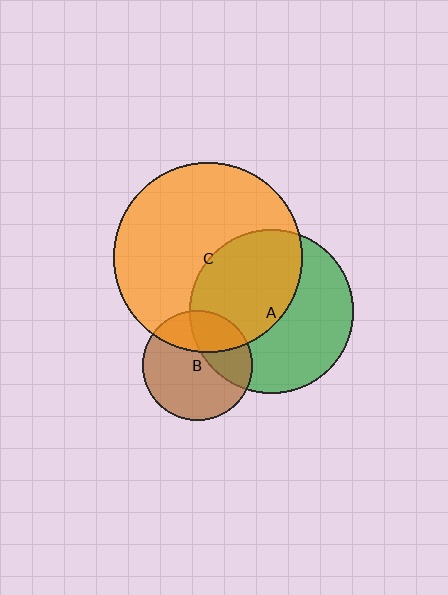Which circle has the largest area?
Circle C (orange).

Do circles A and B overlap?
Yes.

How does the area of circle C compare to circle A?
Approximately 1.3 times.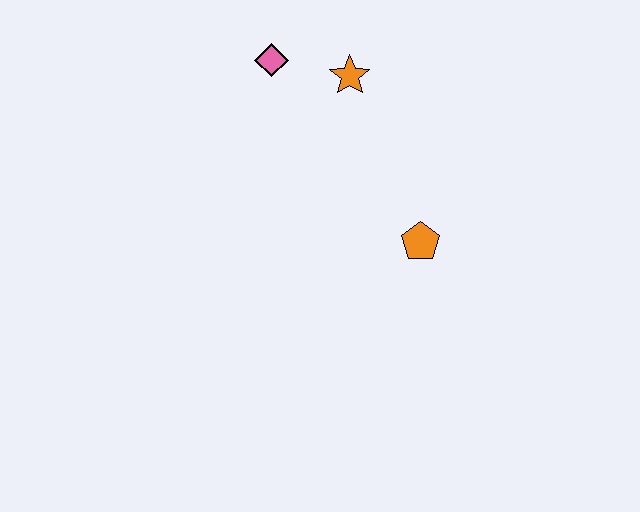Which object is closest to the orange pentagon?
The orange star is closest to the orange pentagon.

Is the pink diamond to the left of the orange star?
Yes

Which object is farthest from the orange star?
The orange pentagon is farthest from the orange star.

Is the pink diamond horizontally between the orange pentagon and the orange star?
No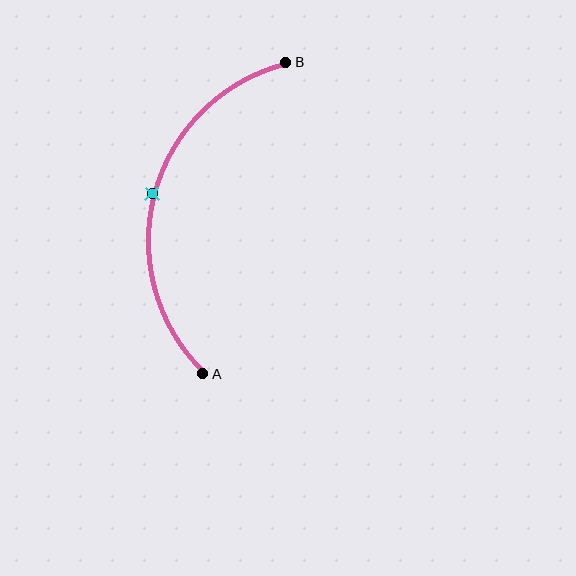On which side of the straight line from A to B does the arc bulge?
The arc bulges to the left of the straight line connecting A and B.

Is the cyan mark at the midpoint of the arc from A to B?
Yes. The cyan mark lies on the arc at equal arc-length from both A and B — it is the arc midpoint.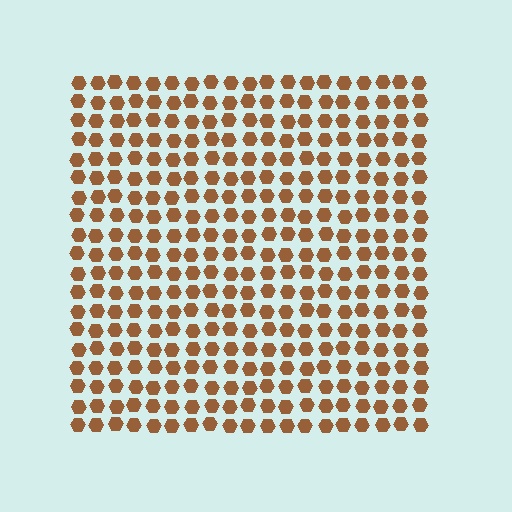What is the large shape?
The large shape is a square.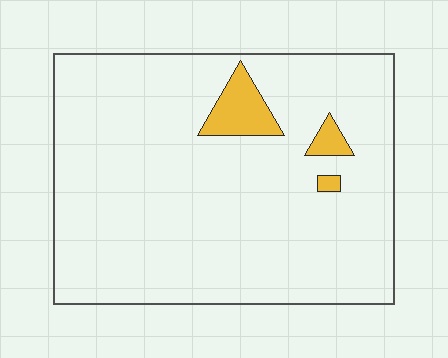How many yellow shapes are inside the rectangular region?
3.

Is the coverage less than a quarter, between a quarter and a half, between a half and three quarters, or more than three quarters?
Less than a quarter.